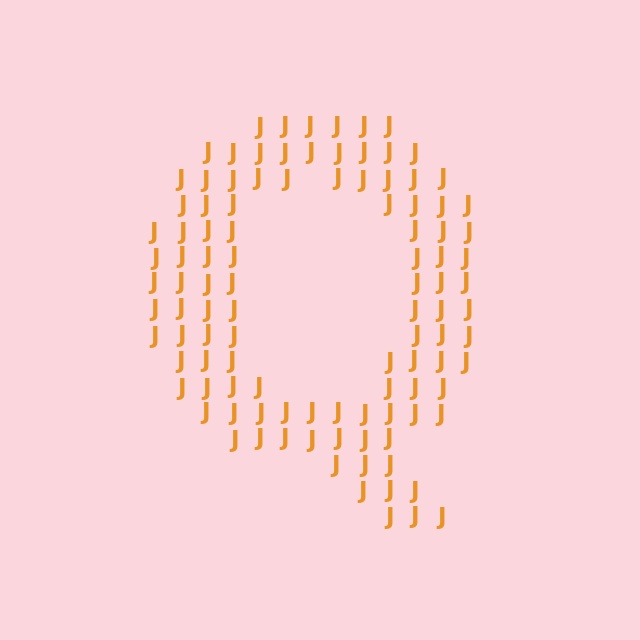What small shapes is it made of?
It is made of small letter J's.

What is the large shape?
The large shape is the letter Q.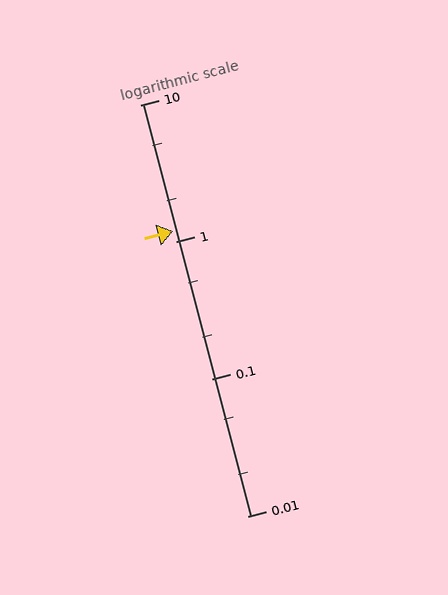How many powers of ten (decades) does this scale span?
The scale spans 3 decades, from 0.01 to 10.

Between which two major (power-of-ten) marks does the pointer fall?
The pointer is between 1 and 10.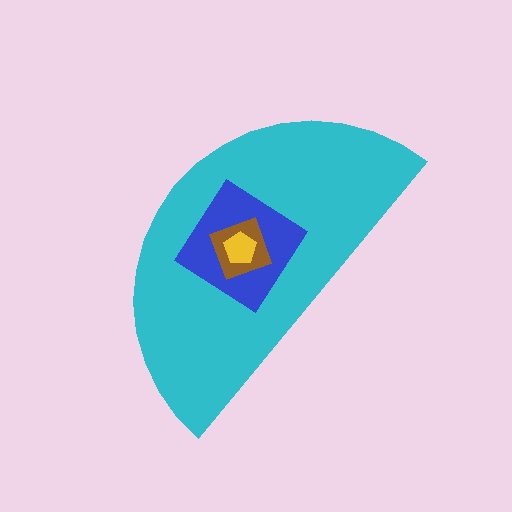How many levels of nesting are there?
4.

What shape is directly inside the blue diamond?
The brown square.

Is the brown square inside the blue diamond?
Yes.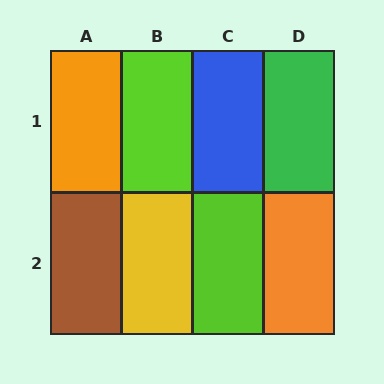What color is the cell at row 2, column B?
Yellow.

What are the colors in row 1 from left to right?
Orange, lime, blue, green.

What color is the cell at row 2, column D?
Orange.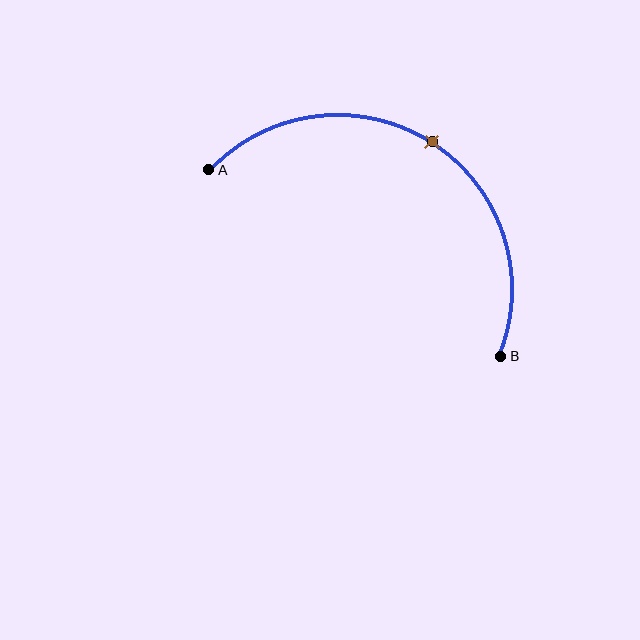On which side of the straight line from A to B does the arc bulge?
The arc bulges above the straight line connecting A and B.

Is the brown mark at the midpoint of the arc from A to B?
Yes. The brown mark lies on the arc at equal arc-length from both A and B — it is the arc midpoint.